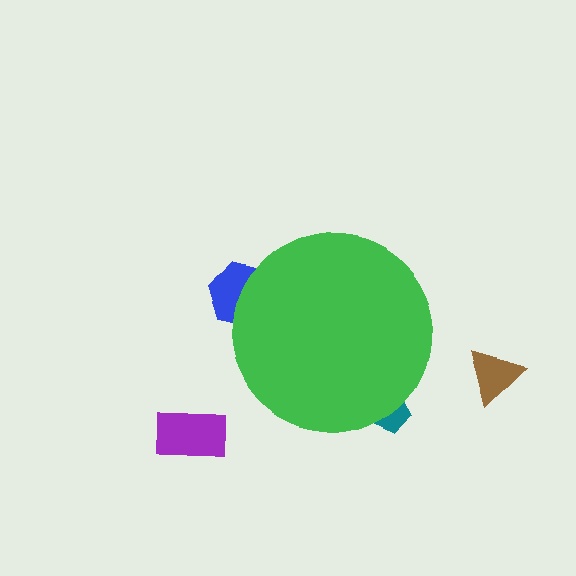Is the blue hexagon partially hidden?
Yes, the blue hexagon is partially hidden behind the green circle.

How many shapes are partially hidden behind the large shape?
2 shapes are partially hidden.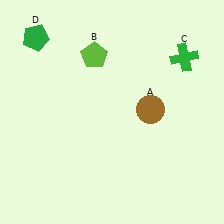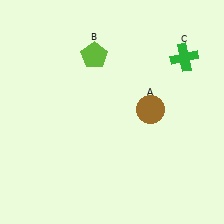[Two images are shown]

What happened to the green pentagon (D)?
The green pentagon (D) was removed in Image 2. It was in the top-left area of Image 1.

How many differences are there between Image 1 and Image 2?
There is 1 difference between the two images.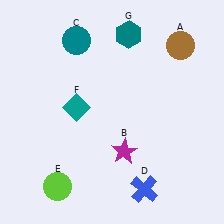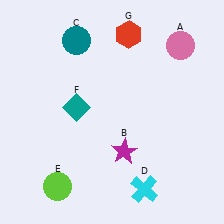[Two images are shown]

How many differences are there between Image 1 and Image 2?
There are 3 differences between the two images.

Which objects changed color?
A changed from brown to pink. D changed from blue to cyan. G changed from teal to red.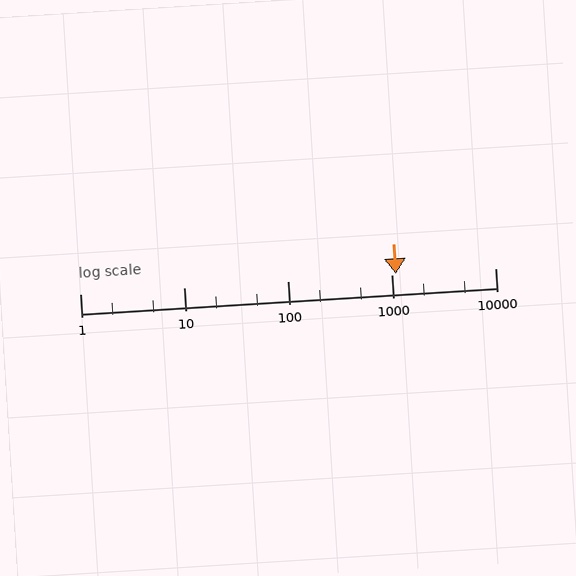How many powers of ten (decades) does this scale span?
The scale spans 4 decades, from 1 to 10000.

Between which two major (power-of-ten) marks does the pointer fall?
The pointer is between 1000 and 10000.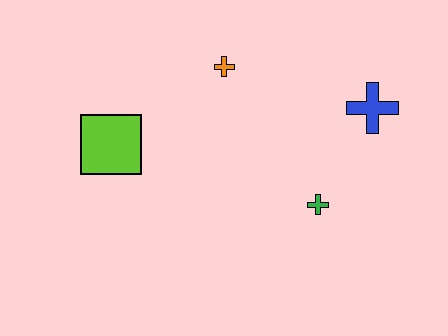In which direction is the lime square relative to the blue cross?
The lime square is to the left of the blue cross.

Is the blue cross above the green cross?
Yes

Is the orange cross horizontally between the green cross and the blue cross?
No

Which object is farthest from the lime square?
The blue cross is farthest from the lime square.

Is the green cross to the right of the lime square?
Yes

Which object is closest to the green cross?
The blue cross is closest to the green cross.